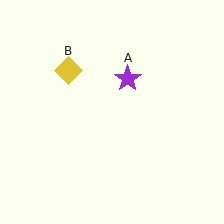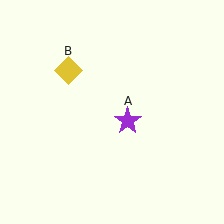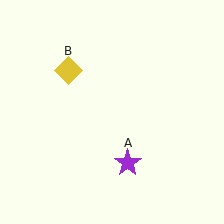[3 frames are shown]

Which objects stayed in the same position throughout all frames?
Yellow diamond (object B) remained stationary.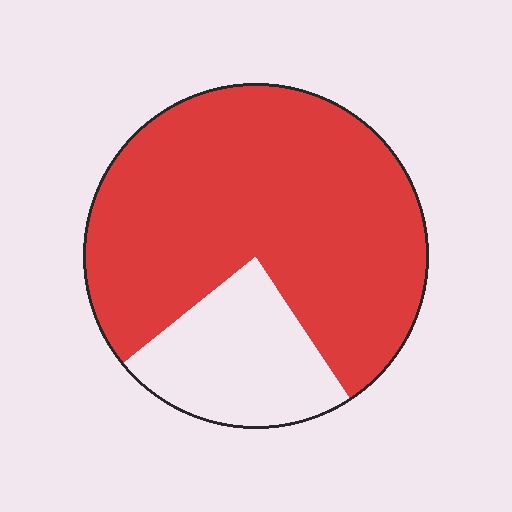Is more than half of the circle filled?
Yes.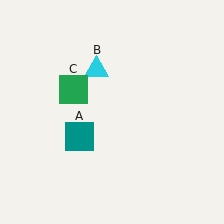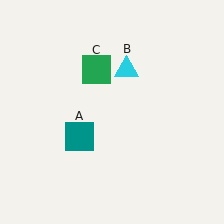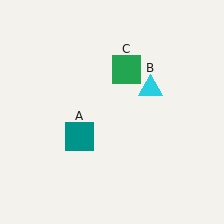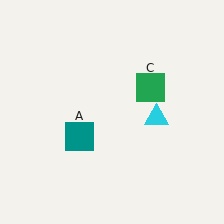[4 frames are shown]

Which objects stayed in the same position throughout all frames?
Teal square (object A) remained stationary.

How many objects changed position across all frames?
2 objects changed position: cyan triangle (object B), green square (object C).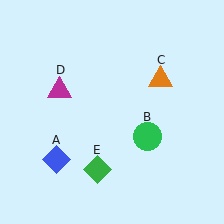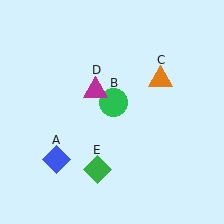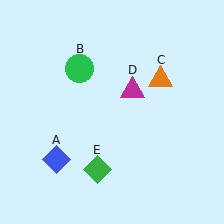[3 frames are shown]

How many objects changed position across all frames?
2 objects changed position: green circle (object B), magenta triangle (object D).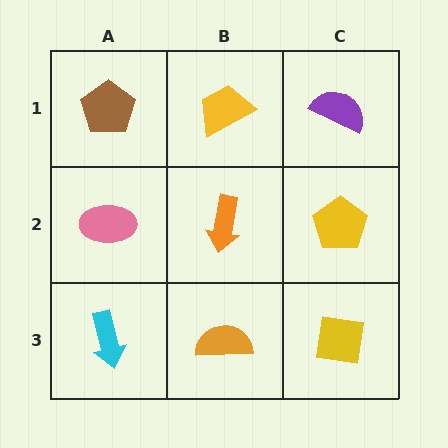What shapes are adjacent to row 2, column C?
A purple semicircle (row 1, column C), a yellow square (row 3, column C), an orange arrow (row 2, column B).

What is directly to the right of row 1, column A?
A yellow trapezoid.